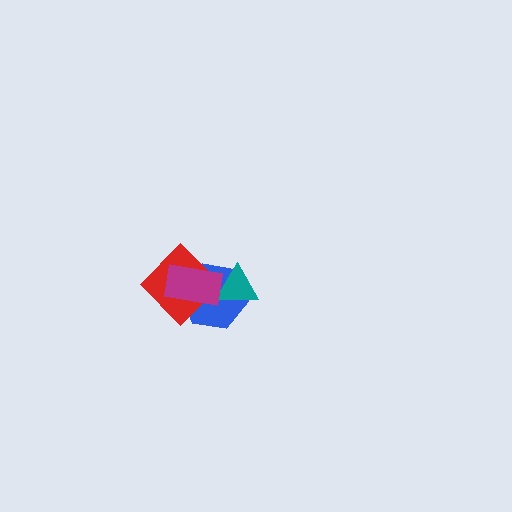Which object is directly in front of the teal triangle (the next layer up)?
The red diamond is directly in front of the teal triangle.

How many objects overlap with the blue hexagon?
3 objects overlap with the blue hexagon.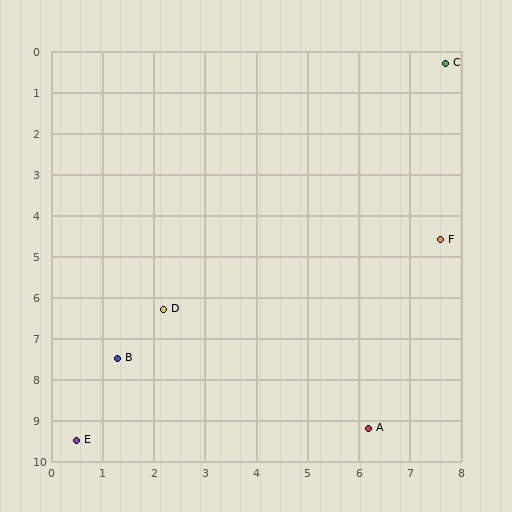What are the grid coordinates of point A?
Point A is at approximately (6.2, 9.2).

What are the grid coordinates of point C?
Point C is at approximately (7.7, 0.3).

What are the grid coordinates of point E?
Point E is at approximately (0.5, 9.5).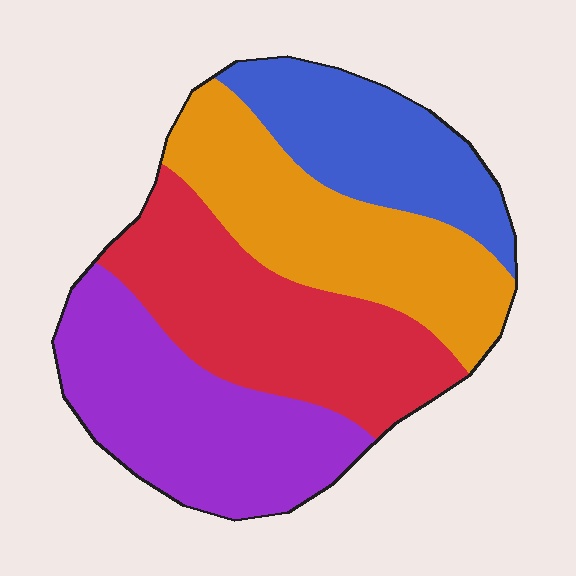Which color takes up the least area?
Blue, at roughly 20%.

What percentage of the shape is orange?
Orange takes up between a sixth and a third of the shape.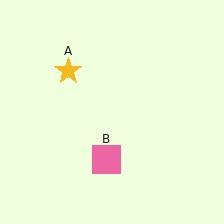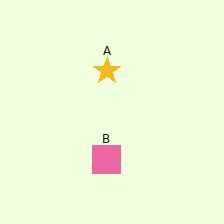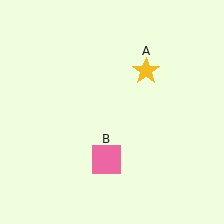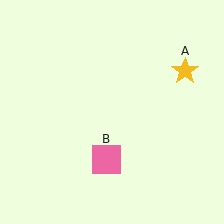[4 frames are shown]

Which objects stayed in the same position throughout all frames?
Pink square (object B) remained stationary.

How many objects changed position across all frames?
1 object changed position: yellow star (object A).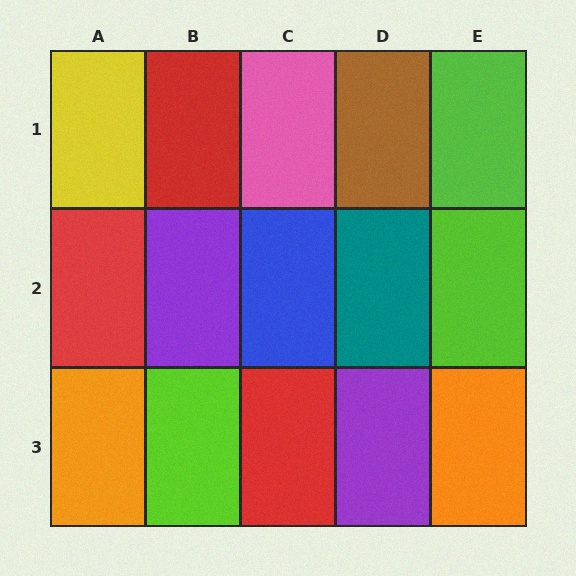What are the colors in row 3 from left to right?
Orange, lime, red, purple, orange.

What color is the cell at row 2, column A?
Red.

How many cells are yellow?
1 cell is yellow.